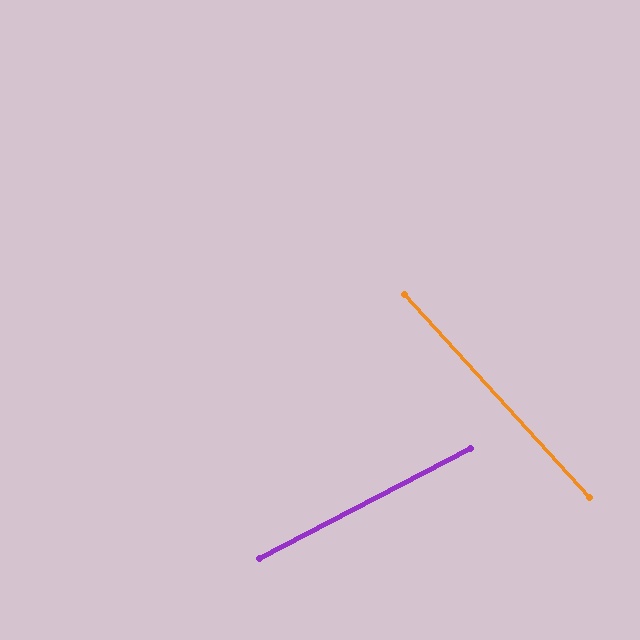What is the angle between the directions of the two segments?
Approximately 75 degrees.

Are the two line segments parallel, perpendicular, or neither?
Neither parallel nor perpendicular — they differ by about 75°.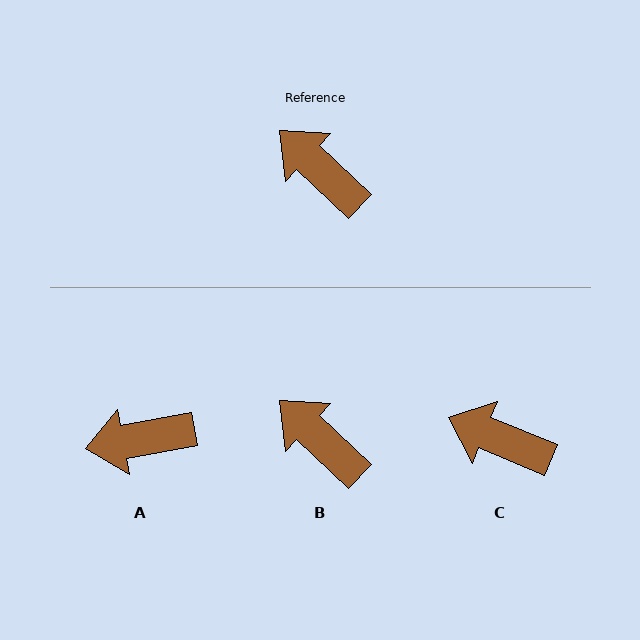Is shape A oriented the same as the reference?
No, it is off by about 53 degrees.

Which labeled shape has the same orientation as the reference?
B.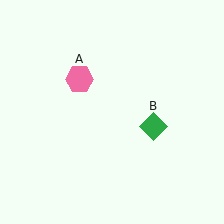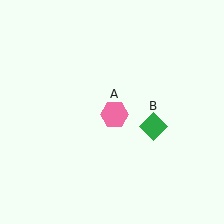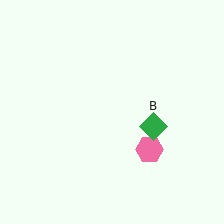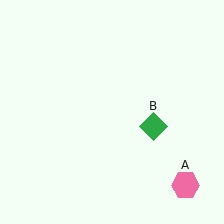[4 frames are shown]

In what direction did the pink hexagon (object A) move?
The pink hexagon (object A) moved down and to the right.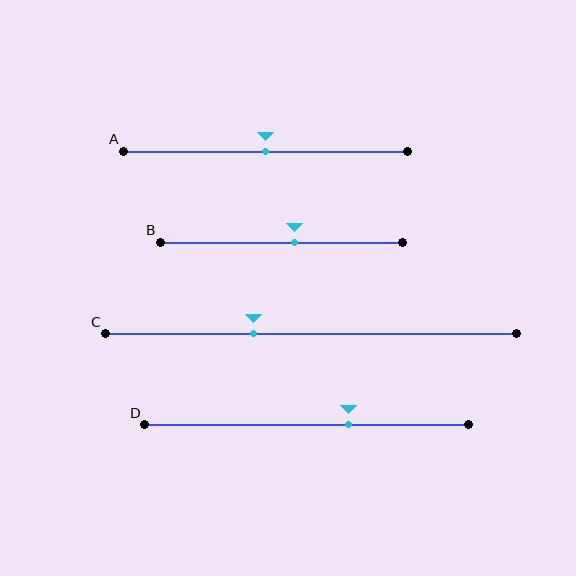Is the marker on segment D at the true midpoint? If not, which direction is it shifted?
No, the marker on segment D is shifted to the right by about 13% of the segment length.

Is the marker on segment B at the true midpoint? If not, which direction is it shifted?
No, the marker on segment B is shifted to the right by about 5% of the segment length.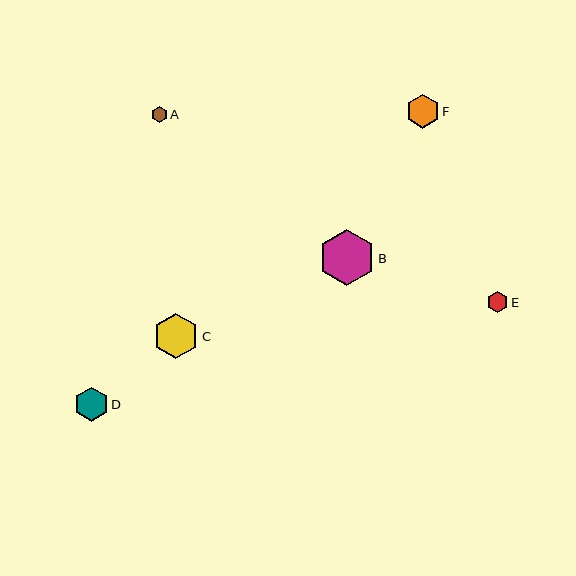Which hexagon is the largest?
Hexagon B is the largest with a size of approximately 57 pixels.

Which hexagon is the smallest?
Hexagon A is the smallest with a size of approximately 15 pixels.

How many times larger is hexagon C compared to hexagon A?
Hexagon C is approximately 2.9 times the size of hexagon A.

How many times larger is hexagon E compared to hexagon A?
Hexagon E is approximately 1.4 times the size of hexagon A.